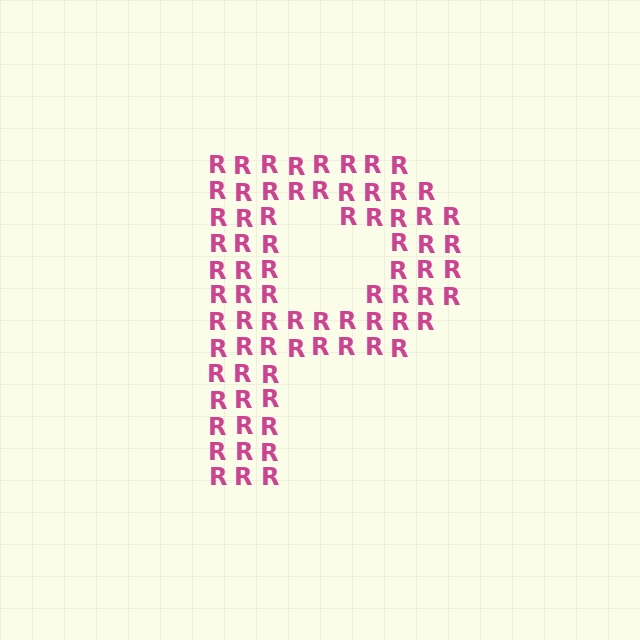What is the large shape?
The large shape is the letter P.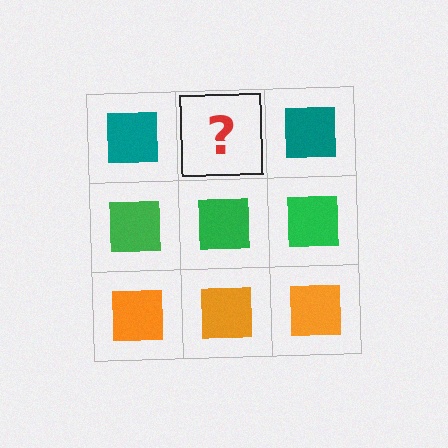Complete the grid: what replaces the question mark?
The question mark should be replaced with a teal square.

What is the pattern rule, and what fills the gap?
The rule is that each row has a consistent color. The gap should be filled with a teal square.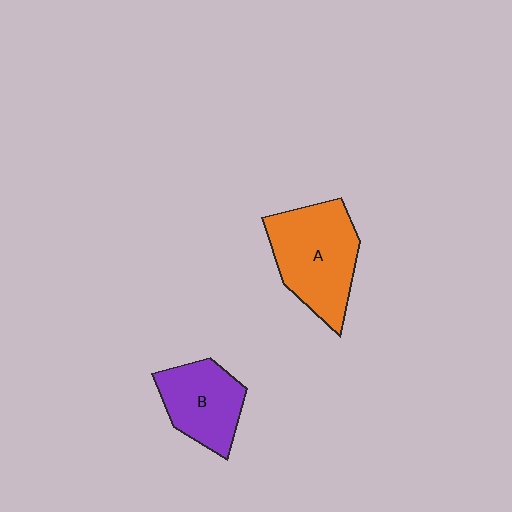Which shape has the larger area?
Shape A (orange).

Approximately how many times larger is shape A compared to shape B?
Approximately 1.4 times.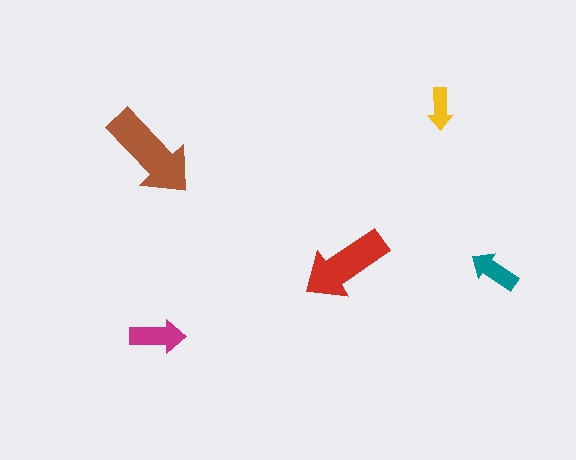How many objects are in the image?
There are 5 objects in the image.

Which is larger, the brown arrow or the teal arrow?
The brown one.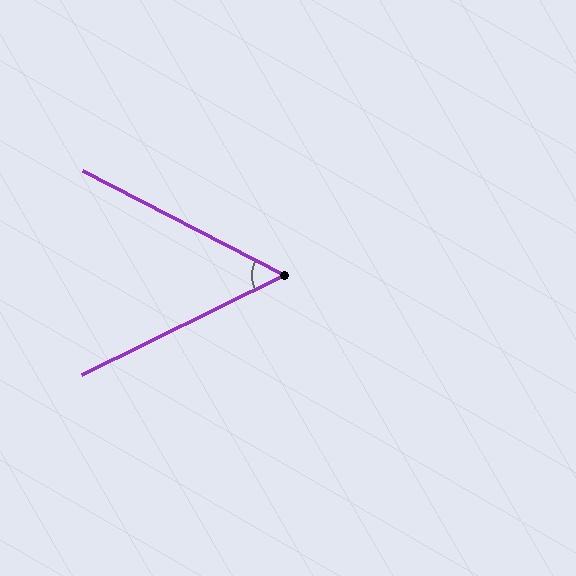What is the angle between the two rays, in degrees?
Approximately 54 degrees.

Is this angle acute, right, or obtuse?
It is acute.